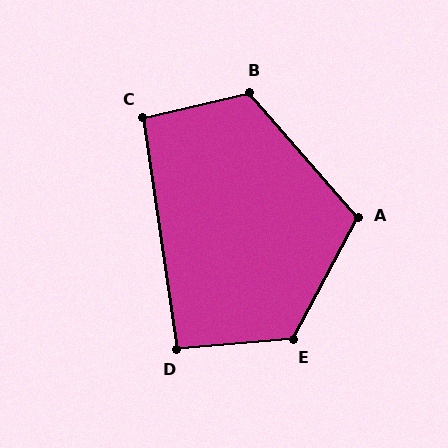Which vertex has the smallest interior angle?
D, at approximately 93 degrees.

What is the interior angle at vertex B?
Approximately 118 degrees (obtuse).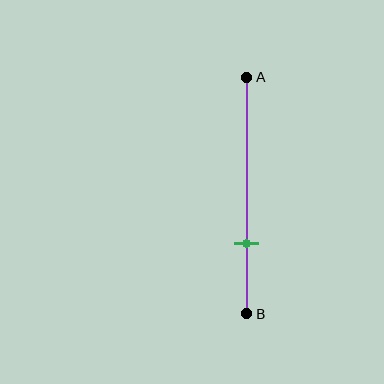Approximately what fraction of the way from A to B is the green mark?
The green mark is approximately 70% of the way from A to B.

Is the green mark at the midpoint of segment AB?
No, the mark is at about 70% from A, not at the 50% midpoint.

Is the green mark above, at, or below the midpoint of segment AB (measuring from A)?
The green mark is below the midpoint of segment AB.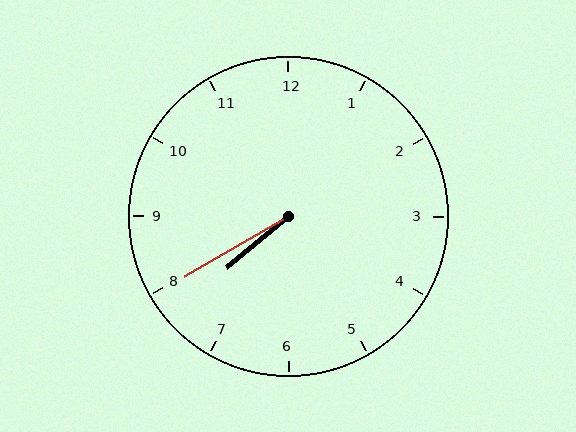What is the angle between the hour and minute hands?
Approximately 10 degrees.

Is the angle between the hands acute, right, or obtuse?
It is acute.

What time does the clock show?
7:40.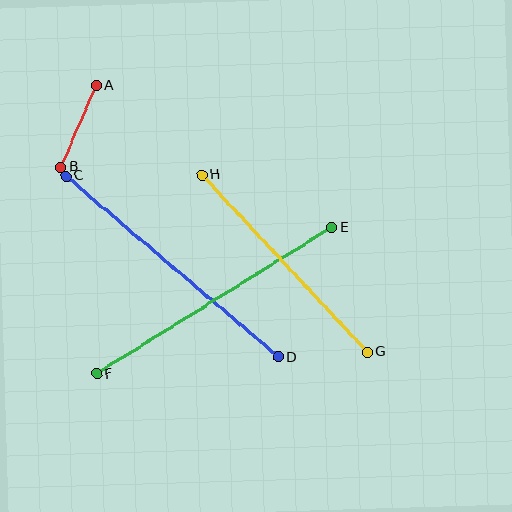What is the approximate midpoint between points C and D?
The midpoint is at approximately (172, 267) pixels.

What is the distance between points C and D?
The distance is approximately 279 pixels.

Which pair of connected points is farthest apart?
Points C and D are farthest apart.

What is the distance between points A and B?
The distance is approximately 89 pixels.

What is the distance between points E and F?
The distance is approximately 277 pixels.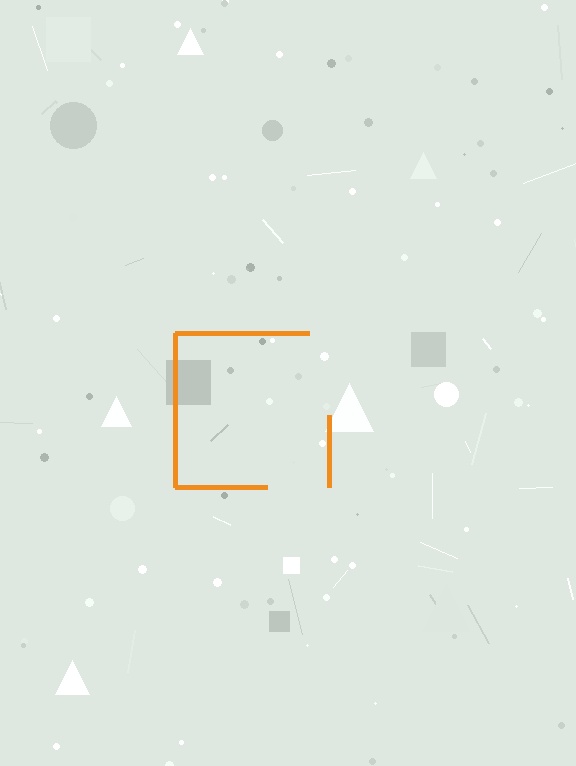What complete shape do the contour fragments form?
The contour fragments form a square.